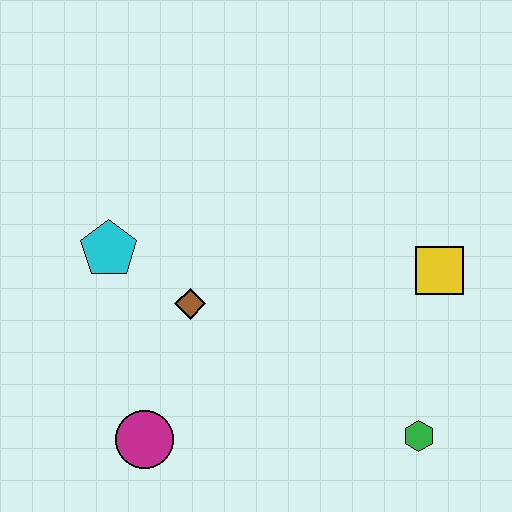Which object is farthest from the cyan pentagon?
The green hexagon is farthest from the cyan pentagon.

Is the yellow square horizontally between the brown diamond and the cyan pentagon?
No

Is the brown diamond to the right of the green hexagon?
No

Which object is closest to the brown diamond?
The cyan pentagon is closest to the brown diamond.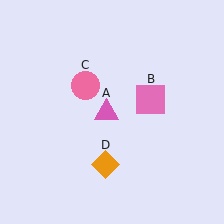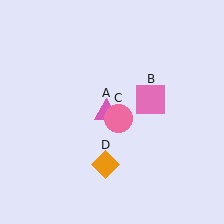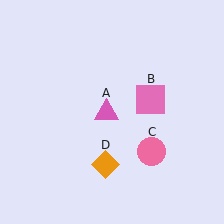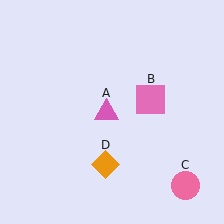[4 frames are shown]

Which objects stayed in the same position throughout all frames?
Pink triangle (object A) and pink square (object B) and orange diamond (object D) remained stationary.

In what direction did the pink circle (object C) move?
The pink circle (object C) moved down and to the right.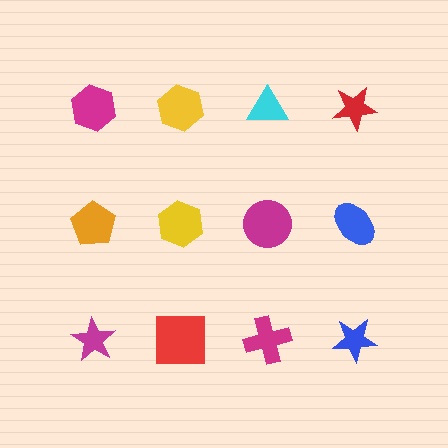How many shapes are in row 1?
4 shapes.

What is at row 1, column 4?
A red star.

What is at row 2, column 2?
A yellow hexagon.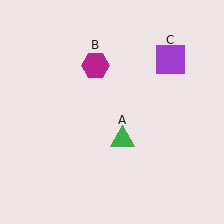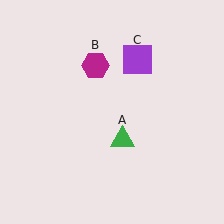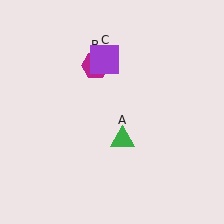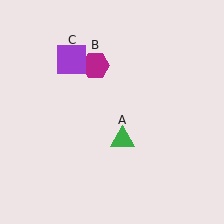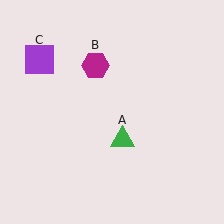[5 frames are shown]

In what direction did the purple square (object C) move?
The purple square (object C) moved left.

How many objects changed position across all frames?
1 object changed position: purple square (object C).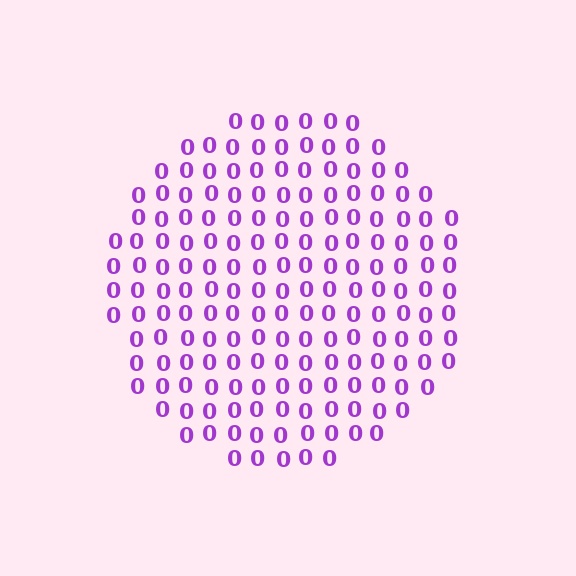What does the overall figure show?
The overall figure shows a circle.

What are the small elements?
The small elements are digit 0's.